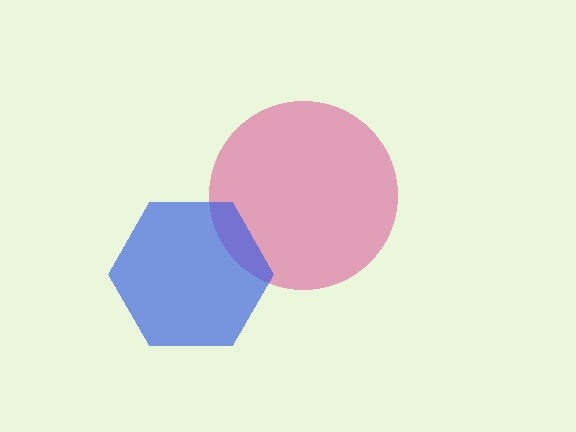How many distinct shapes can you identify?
There are 2 distinct shapes: a pink circle, a blue hexagon.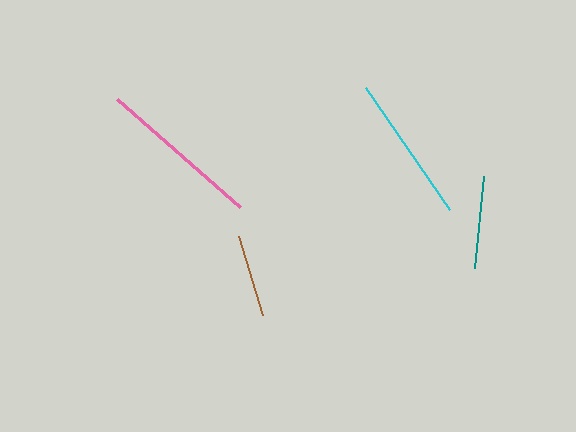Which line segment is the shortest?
The brown line is the shortest at approximately 83 pixels.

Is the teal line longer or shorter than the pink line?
The pink line is longer than the teal line.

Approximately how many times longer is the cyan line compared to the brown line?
The cyan line is approximately 1.8 times the length of the brown line.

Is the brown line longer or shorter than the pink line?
The pink line is longer than the brown line.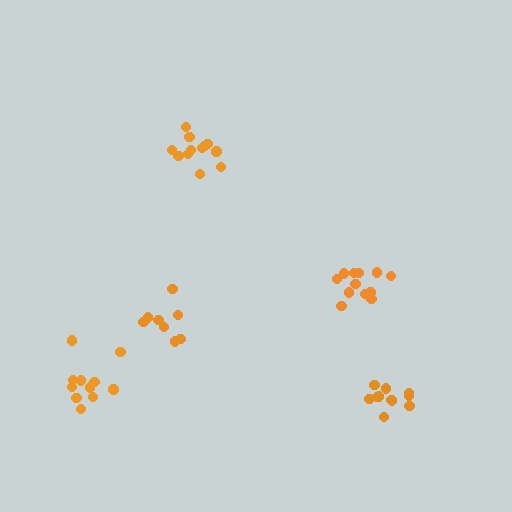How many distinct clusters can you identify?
There are 5 distinct clusters.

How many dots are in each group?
Group 1: 12 dots, Group 2: 12 dots, Group 3: 8 dots, Group 4: 11 dots, Group 5: 11 dots (54 total).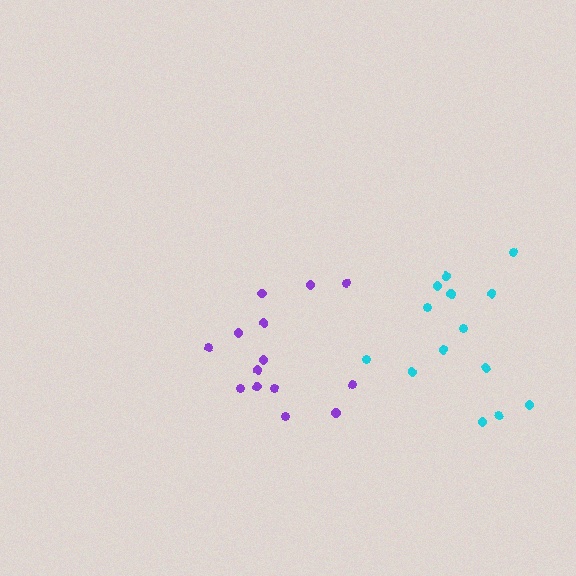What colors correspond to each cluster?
The clusters are colored: cyan, purple.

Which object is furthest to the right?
The cyan cluster is rightmost.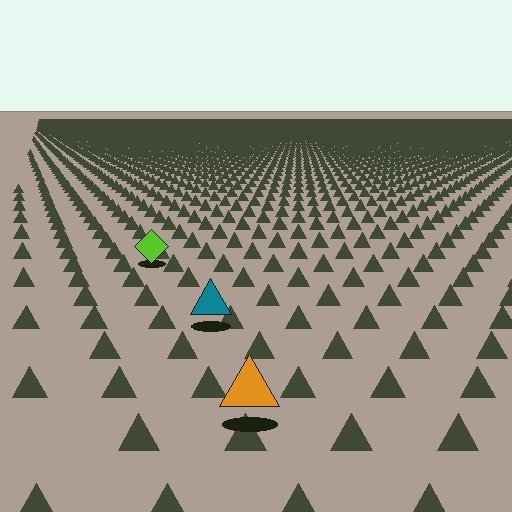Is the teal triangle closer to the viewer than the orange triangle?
No. The orange triangle is closer — you can tell from the texture gradient: the ground texture is coarser near it.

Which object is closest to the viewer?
The orange triangle is closest. The texture marks near it are larger and more spread out.